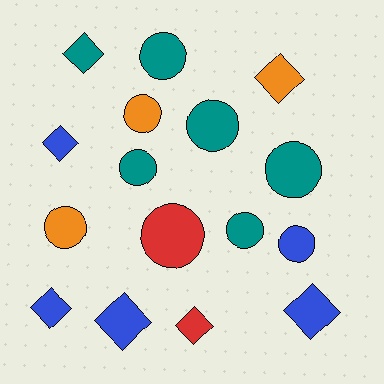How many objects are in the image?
There are 16 objects.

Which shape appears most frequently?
Circle, with 9 objects.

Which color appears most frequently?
Teal, with 6 objects.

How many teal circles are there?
There are 5 teal circles.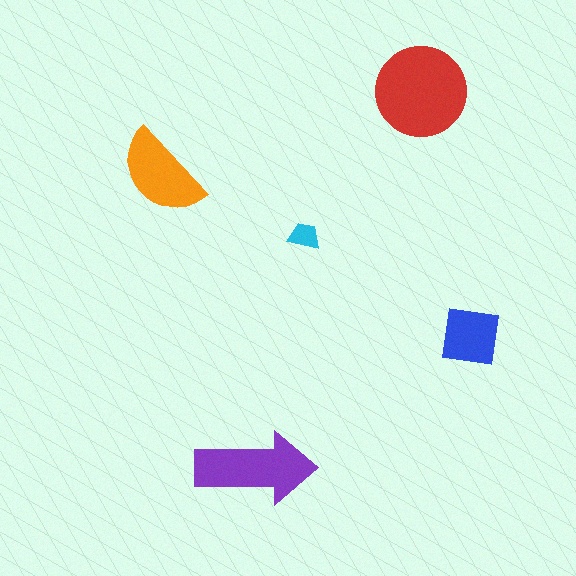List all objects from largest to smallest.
The red circle, the purple arrow, the orange semicircle, the blue square, the cyan trapezoid.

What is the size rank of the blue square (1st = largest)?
4th.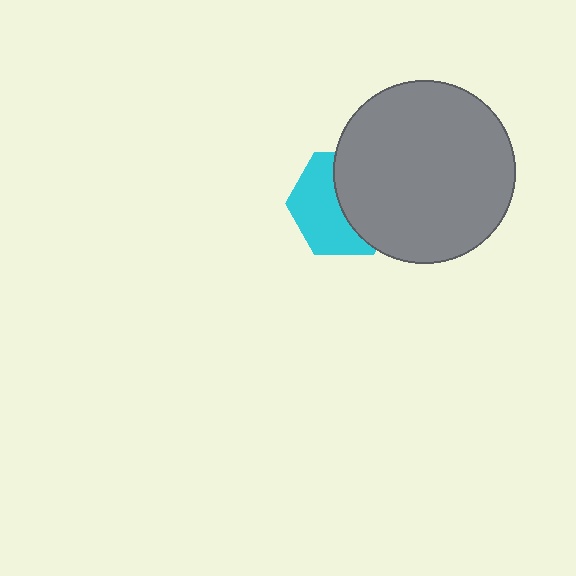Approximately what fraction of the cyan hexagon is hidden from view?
Roughly 49% of the cyan hexagon is hidden behind the gray circle.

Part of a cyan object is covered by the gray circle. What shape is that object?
It is a hexagon.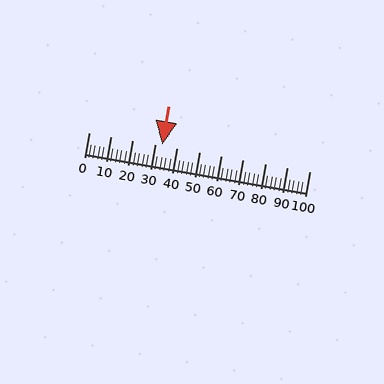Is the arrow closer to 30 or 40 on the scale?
The arrow is closer to 30.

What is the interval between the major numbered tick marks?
The major tick marks are spaced 10 units apart.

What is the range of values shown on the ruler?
The ruler shows values from 0 to 100.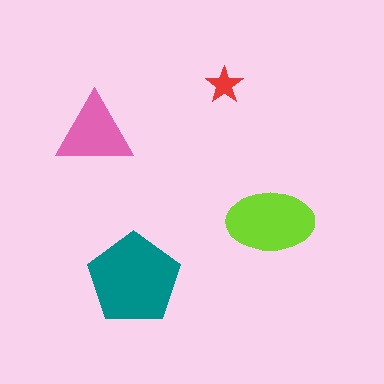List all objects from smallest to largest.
The red star, the pink triangle, the lime ellipse, the teal pentagon.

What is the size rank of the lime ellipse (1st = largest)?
2nd.